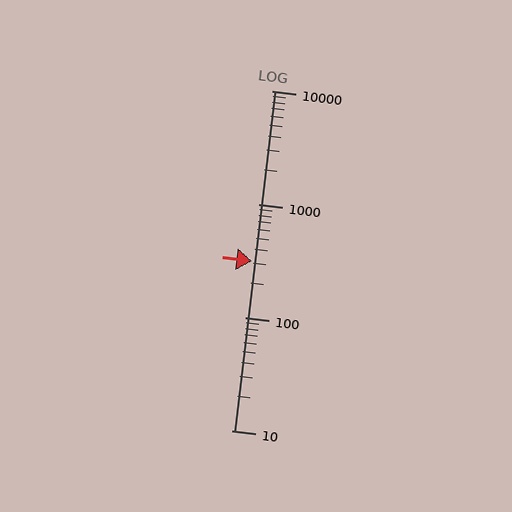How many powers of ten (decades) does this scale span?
The scale spans 3 decades, from 10 to 10000.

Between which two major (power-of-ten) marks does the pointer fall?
The pointer is between 100 and 1000.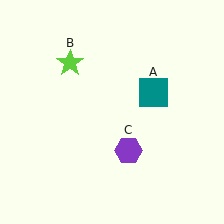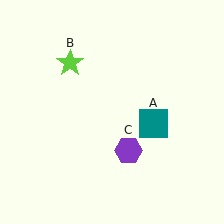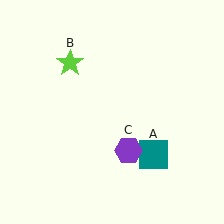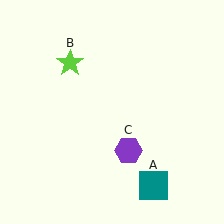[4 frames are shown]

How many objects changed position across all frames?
1 object changed position: teal square (object A).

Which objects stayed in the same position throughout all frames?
Lime star (object B) and purple hexagon (object C) remained stationary.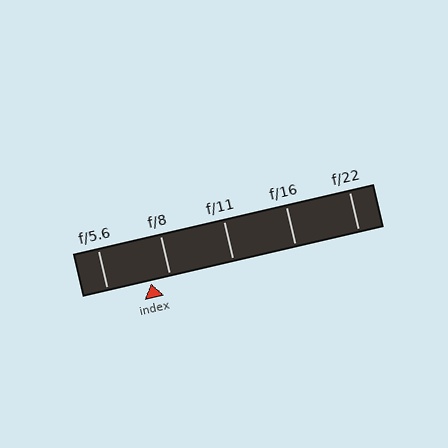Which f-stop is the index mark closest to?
The index mark is closest to f/8.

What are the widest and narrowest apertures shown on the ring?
The widest aperture shown is f/5.6 and the narrowest is f/22.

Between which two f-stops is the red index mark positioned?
The index mark is between f/5.6 and f/8.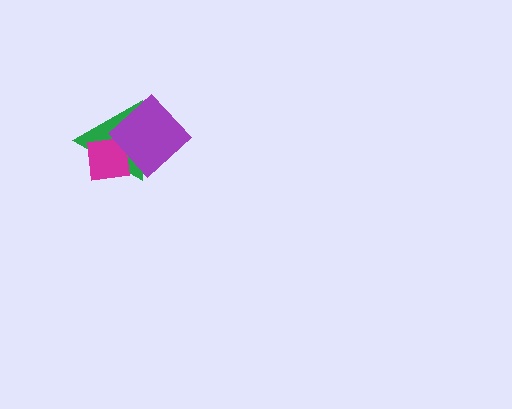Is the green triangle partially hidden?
Yes, it is partially covered by another shape.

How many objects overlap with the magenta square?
2 objects overlap with the magenta square.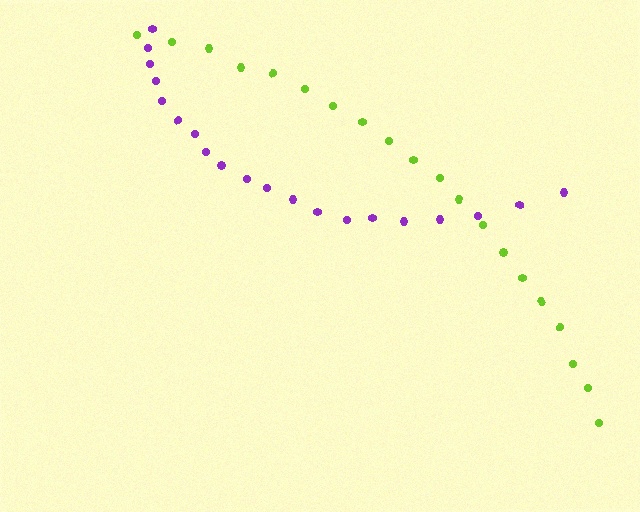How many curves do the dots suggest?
There are 2 distinct paths.